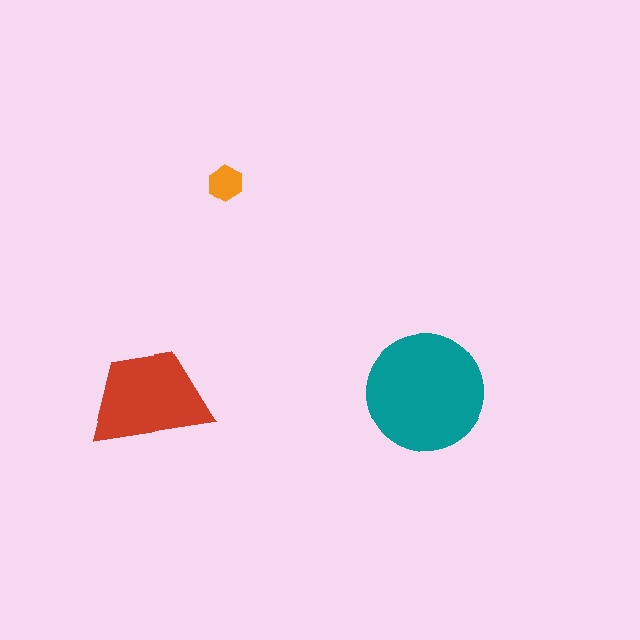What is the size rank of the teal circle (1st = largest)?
1st.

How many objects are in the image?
There are 3 objects in the image.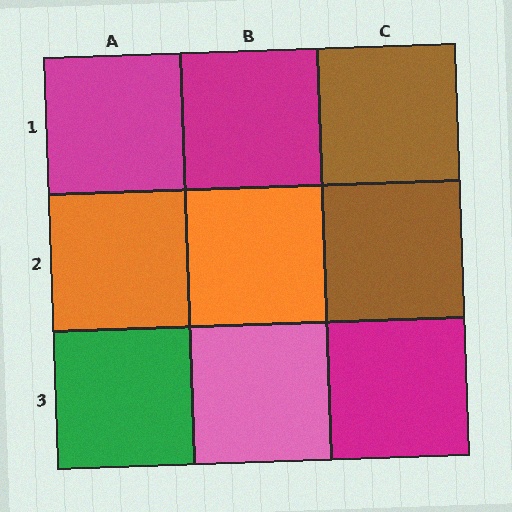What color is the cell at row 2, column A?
Orange.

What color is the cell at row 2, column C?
Brown.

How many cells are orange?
2 cells are orange.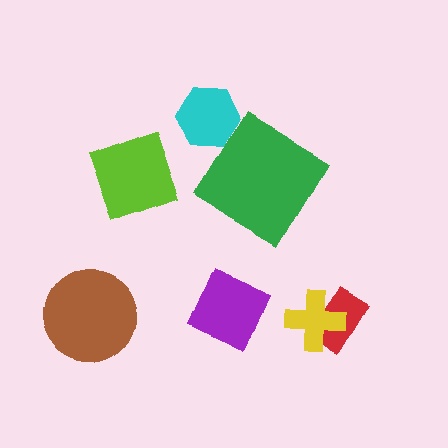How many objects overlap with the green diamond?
0 objects overlap with the green diamond.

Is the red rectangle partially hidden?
Yes, it is partially covered by another shape.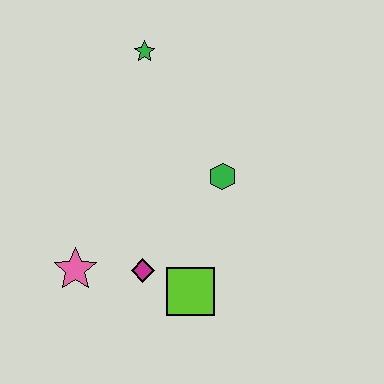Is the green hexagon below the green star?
Yes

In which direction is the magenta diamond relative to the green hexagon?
The magenta diamond is below the green hexagon.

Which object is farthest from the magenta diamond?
The green star is farthest from the magenta diamond.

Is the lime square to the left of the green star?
No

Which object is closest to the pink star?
The magenta diamond is closest to the pink star.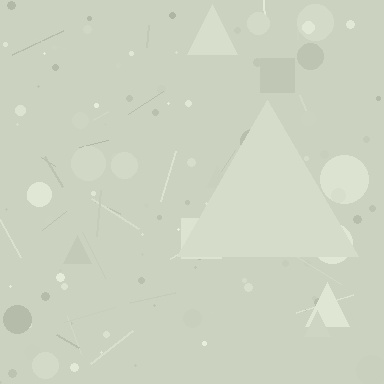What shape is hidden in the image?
A triangle is hidden in the image.